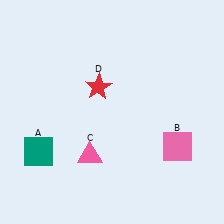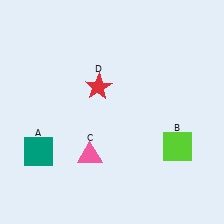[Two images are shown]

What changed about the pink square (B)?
In Image 1, B is pink. In Image 2, it changed to lime.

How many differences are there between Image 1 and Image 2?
There is 1 difference between the two images.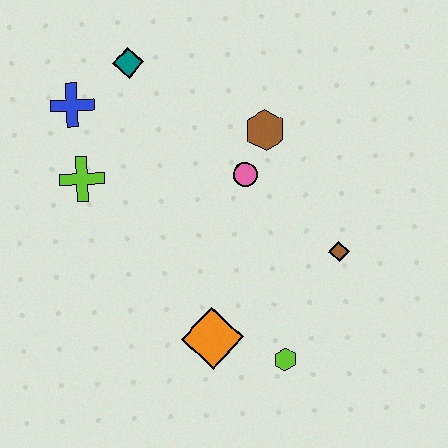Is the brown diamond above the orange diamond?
Yes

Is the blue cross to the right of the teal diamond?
No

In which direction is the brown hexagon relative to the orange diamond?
The brown hexagon is above the orange diamond.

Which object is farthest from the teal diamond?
The lime hexagon is farthest from the teal diamond.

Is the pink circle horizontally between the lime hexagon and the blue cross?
Yes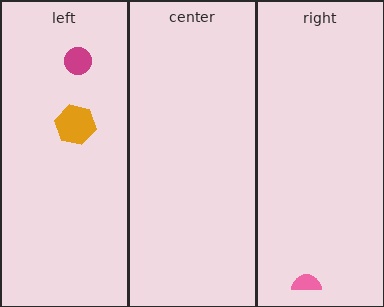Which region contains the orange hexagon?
The left region.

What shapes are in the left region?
The magenta circle, the orange hexagon.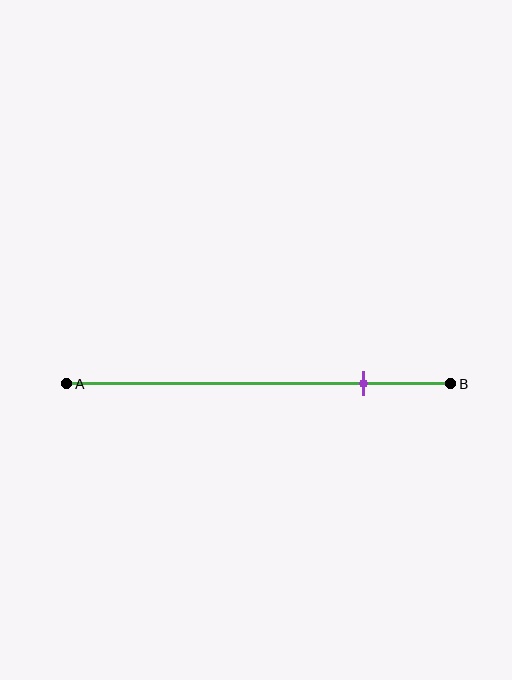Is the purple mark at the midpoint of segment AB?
No, the mark is at about 75% from A, not at the 50% midpoint.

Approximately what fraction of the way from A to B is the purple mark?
The purple mark is approximately 75% of the way from A to B.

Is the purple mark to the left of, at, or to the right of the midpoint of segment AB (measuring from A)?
The purple mark is to the right of the midpoint of segment AB.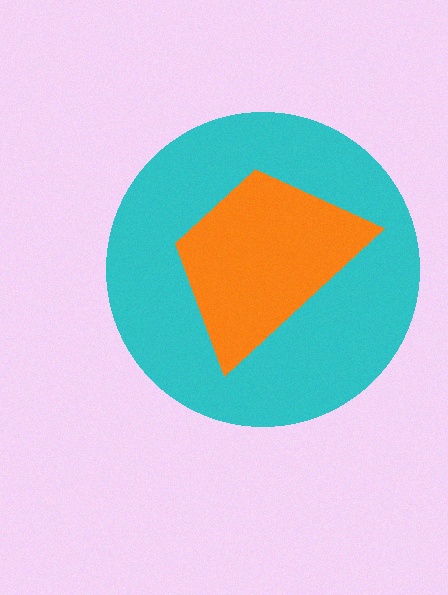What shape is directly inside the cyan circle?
The orange trapezoid.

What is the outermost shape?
The cyan circle.